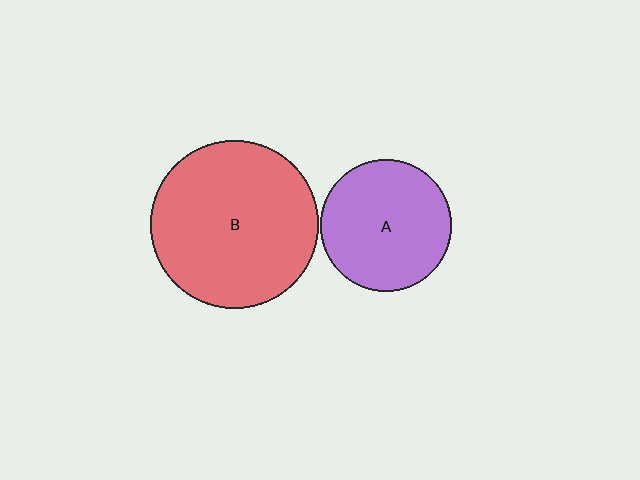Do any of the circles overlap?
No, none of the circles overlap.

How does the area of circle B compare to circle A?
Approximately 1.6 times.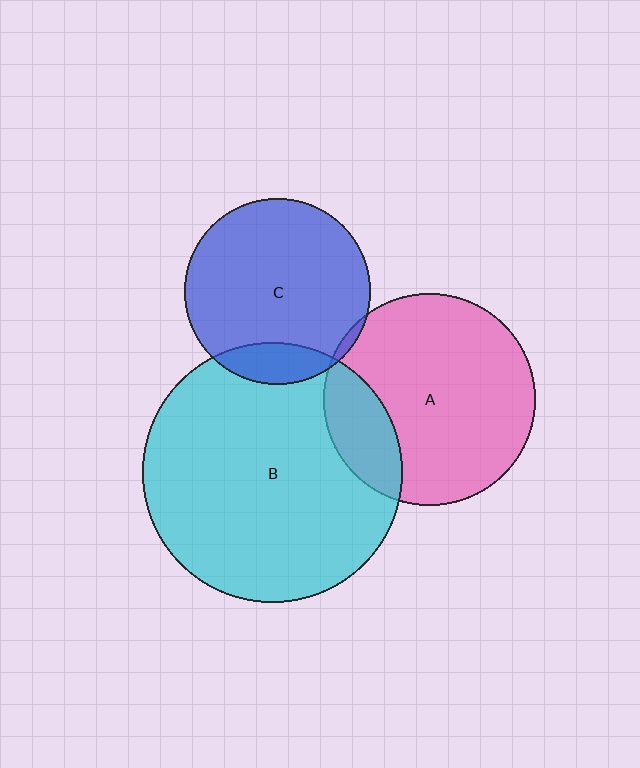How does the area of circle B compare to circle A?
Approximately 1.5 times.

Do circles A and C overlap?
Yes.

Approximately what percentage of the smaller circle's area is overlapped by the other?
Approximately 5%.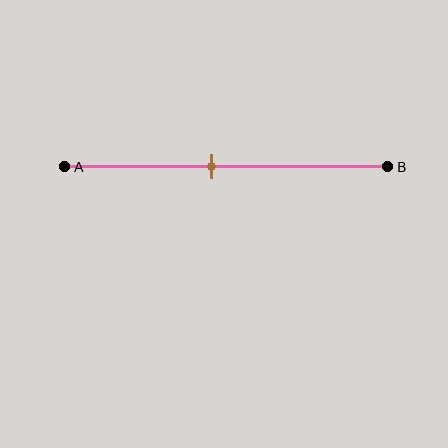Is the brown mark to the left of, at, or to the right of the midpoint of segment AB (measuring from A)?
The brown mark is to the left of the midpoint of segment AB.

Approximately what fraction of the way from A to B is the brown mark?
The brown mark is approximately 45% of the way from A to B.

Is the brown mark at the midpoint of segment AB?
No, the mark is at about 45% from A, not at the 50% midpoint.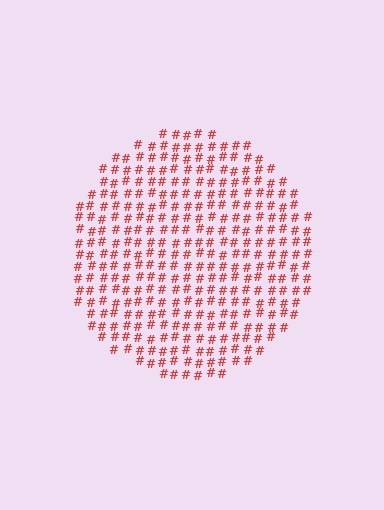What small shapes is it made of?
It is made of small hash symbols.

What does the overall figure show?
The overall figure shows a circle.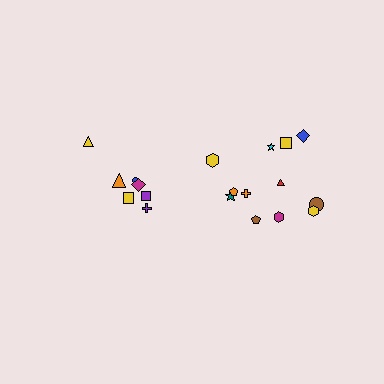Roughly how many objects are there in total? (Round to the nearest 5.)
Roughly 20 objects in total.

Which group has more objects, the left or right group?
The right group.